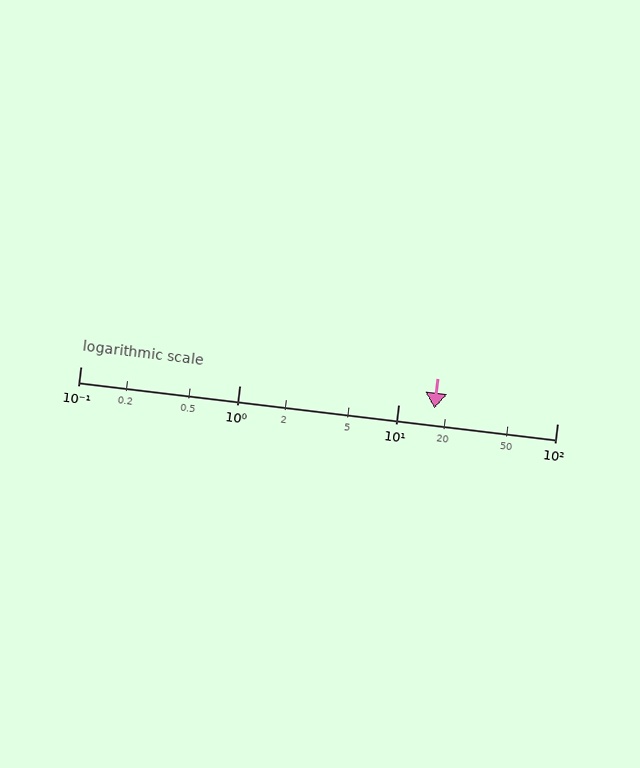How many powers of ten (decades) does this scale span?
The scale spans 3 decades, from 0.1 to 100.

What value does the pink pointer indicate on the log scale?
The pointer indicates approximately 17.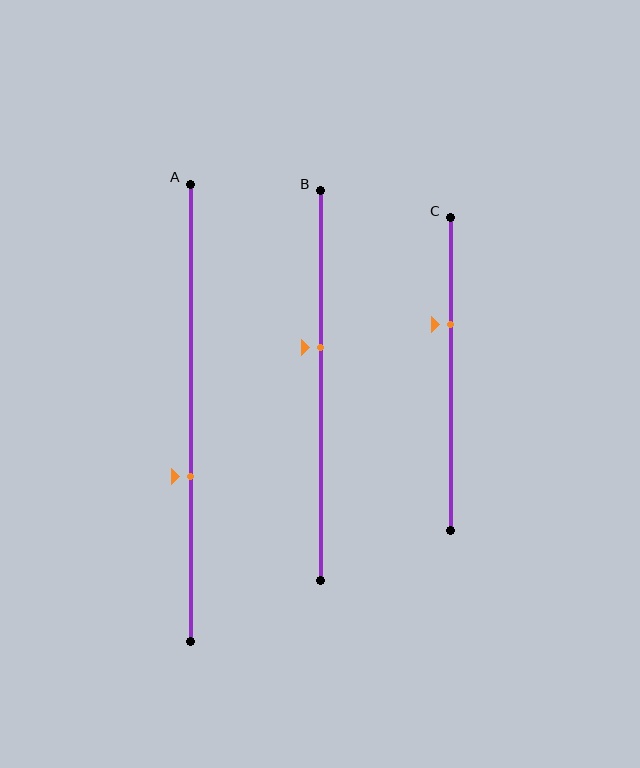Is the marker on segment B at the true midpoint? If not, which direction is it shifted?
No, the marker on segment B is shifted upward by about 10% of the segment length.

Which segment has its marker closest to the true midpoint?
Segment B has its marker closest to the true midpoint.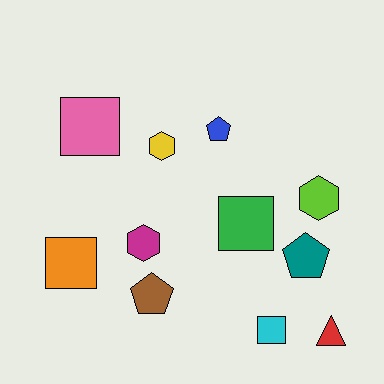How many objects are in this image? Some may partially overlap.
There are 11 objects.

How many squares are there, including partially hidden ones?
There are 4 squares.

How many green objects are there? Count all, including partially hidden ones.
There is 1 green object.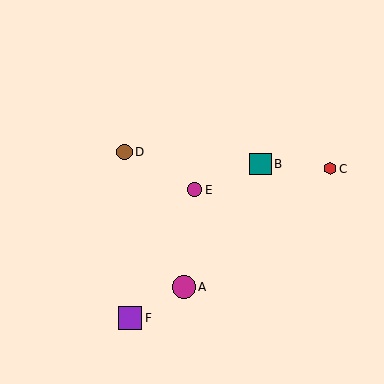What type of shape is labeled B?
Shape B is a teal square.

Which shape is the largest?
The purple square (labeled F) is the largest.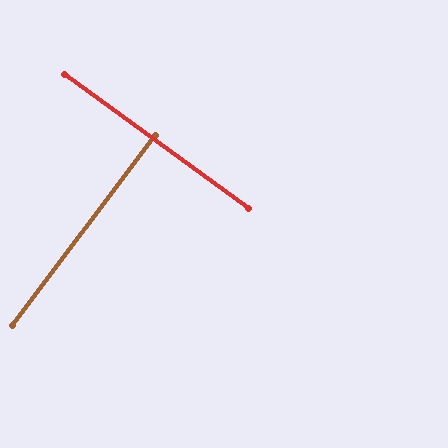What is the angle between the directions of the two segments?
Approximately 89 degrees.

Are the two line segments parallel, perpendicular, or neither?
Perpendicular — they meet at approximately 89°.